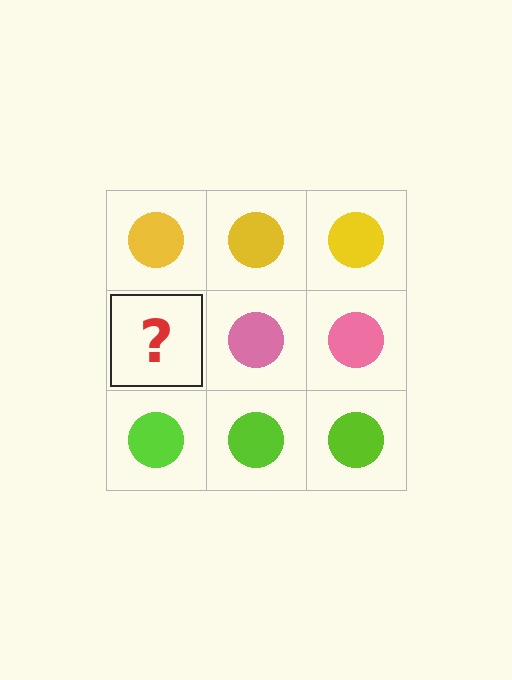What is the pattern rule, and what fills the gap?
The rule is that each row has a consistent color. The gap should be filled with a pink circle.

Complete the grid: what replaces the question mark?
The question mark should be replaced with a pink circle.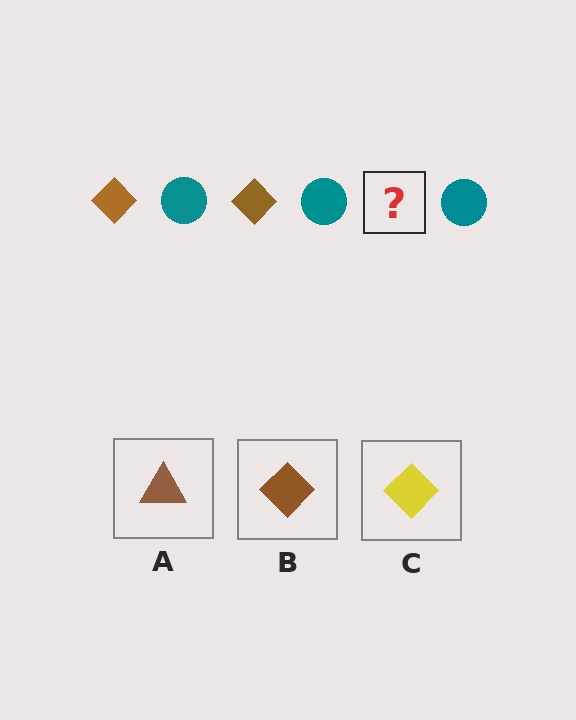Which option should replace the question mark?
Option B.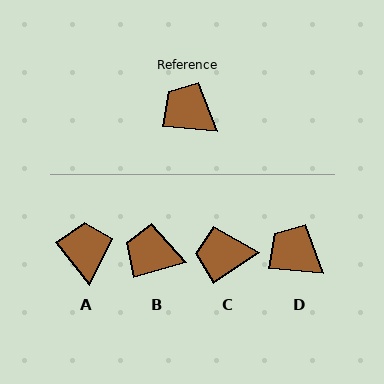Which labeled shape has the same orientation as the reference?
D.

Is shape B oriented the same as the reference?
No, it is off by about 21 degrees.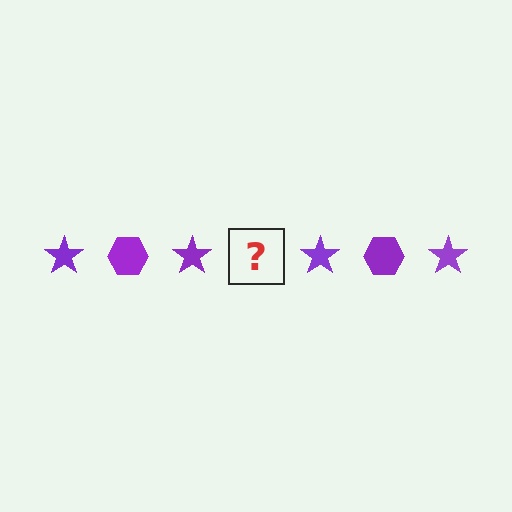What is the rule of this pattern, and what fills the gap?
The rule is that the pattern cycles through star, hexagon shapes in purple. The gap should be filled with a purple hexagon.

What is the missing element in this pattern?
The missing element is a purple hexagon.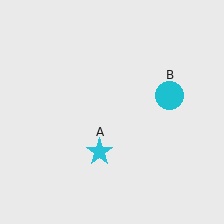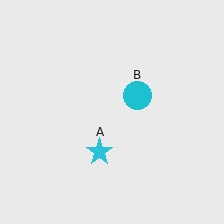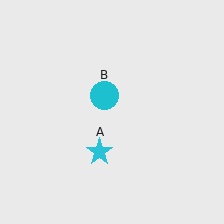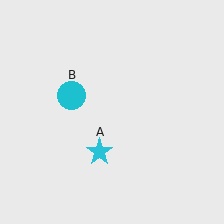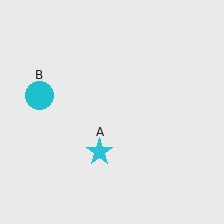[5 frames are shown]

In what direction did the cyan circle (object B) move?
The cyan circle (object B) moved left.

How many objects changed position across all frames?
1 object changed position: cyan circle (object B).